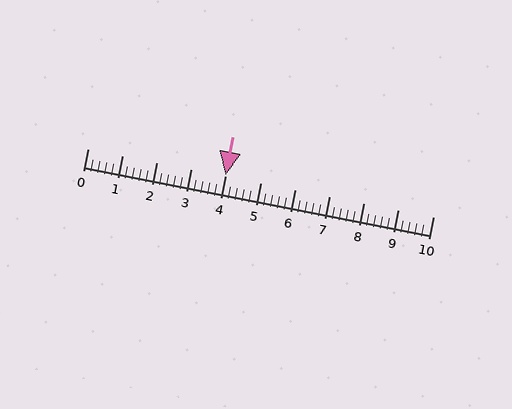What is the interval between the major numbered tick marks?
The major tick marks are spaced 1 units apart.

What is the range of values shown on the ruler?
The ruler shows values from 0 to 10.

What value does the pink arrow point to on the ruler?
The pink arrow points to approximately 4.0.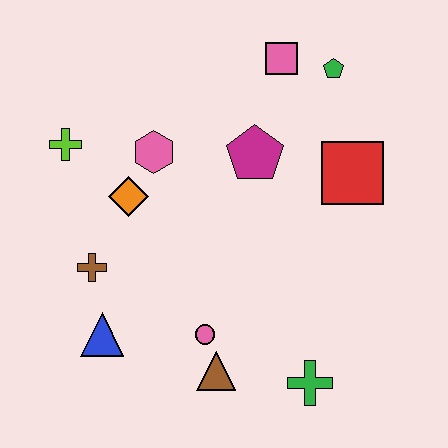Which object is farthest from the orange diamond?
The green cross is farthest from the orange diamond.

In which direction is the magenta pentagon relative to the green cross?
The magenta pentagon is above the green cross.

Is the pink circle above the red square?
No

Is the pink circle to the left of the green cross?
Yes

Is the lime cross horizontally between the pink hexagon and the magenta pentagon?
No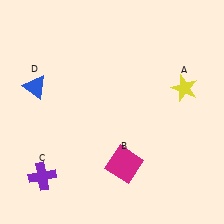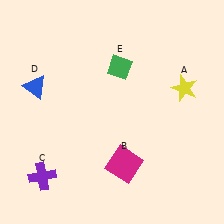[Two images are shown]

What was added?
A green diamond (E) was added in Image 2.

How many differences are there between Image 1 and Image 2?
There is 1 difference between the two images.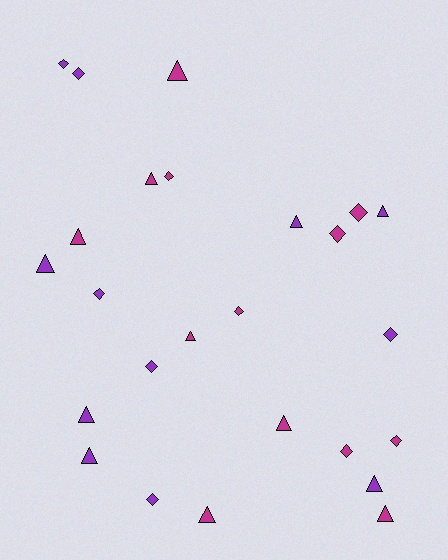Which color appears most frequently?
Magenta, with 13 objects.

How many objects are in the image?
There are 25 objects.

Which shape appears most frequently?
Triangle, with 13 objects.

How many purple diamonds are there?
There are 6 purple diamonds.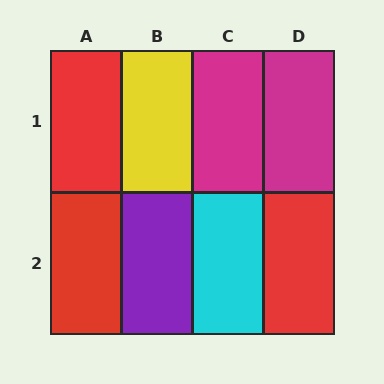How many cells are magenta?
2 cells are magenta.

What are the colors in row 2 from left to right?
Red, purple, cyan, red.